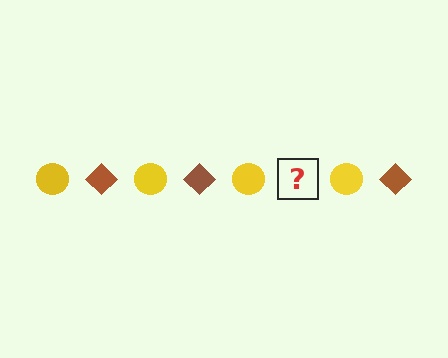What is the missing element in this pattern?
The missing element is a brown diamond.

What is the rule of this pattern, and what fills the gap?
The rule is that the pattern alternates between yellow circle and brown diamond. The gap should be filled with a brown diamond.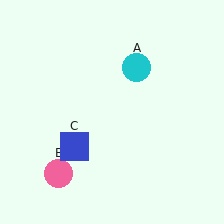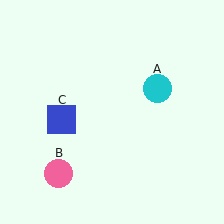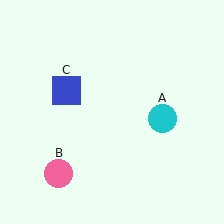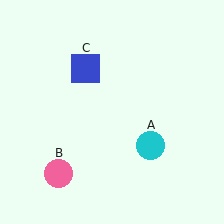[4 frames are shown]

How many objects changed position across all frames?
2 objects changed position: cyan circle (object A), blue square (object C).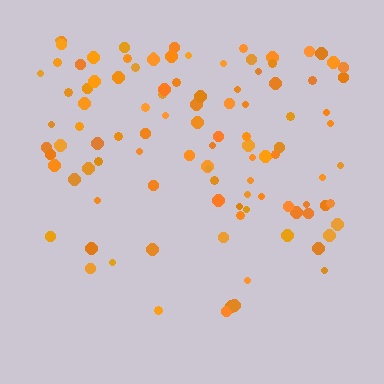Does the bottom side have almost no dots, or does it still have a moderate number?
Still a moderate number, just noticeably fewer than the top.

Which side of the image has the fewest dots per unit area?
The bottom.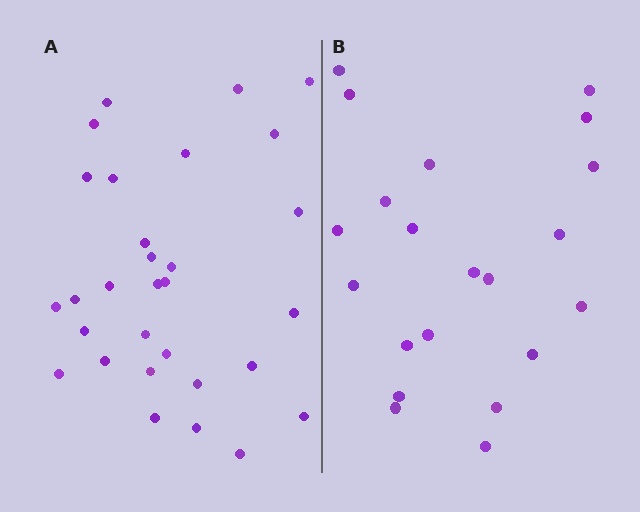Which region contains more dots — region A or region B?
Region A (the left region) has more dots.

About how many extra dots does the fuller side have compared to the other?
Region A has roughly 8 or so more dots than region B.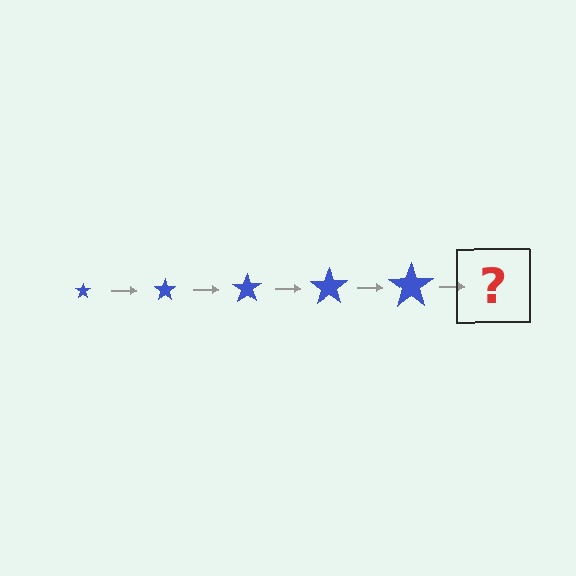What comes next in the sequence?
The next element should be a blue star, larger than the previous one.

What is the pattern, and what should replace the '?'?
The pattern is that the star gets progressively larger each step. The '?' should be a blue star, larger than the previous one.